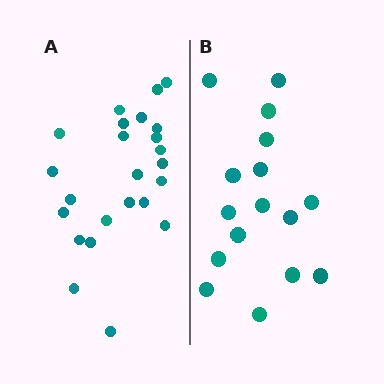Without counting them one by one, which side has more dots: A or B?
Region A (the left region) has more dots.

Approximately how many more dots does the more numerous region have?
Region A has roughly 8 or so more dots than region B.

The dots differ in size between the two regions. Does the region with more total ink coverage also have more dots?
No. Region B has more total ink coverage because its dots are larger, but region A actually contains more individual dots. Total area can be misleading — the number of items is what matters here.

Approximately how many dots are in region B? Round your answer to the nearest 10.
About 20 dots. (The exact count is 16, which rounds to 20.)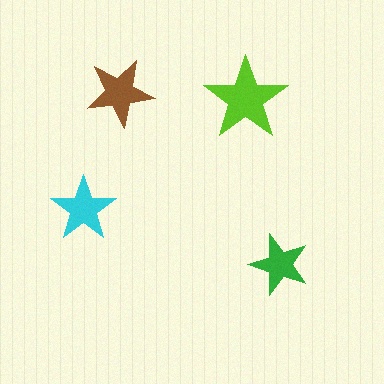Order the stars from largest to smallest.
the lime one, the brown one, the cyan one, the green one.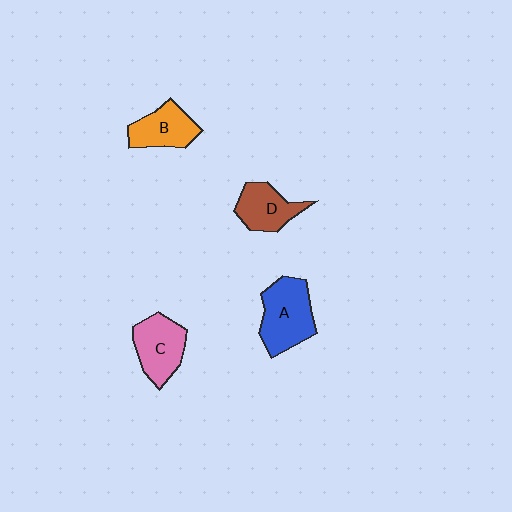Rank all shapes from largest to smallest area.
From largest to smallest: A (blue), C (pink), B (orange), D (brown).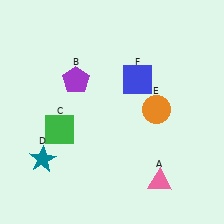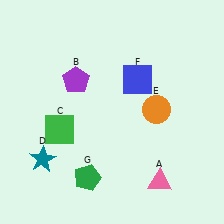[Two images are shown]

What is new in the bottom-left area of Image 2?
A green pentagon (G) was added in the bottom-left area of Image 2.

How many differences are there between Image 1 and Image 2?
There is 1 difference between the two images.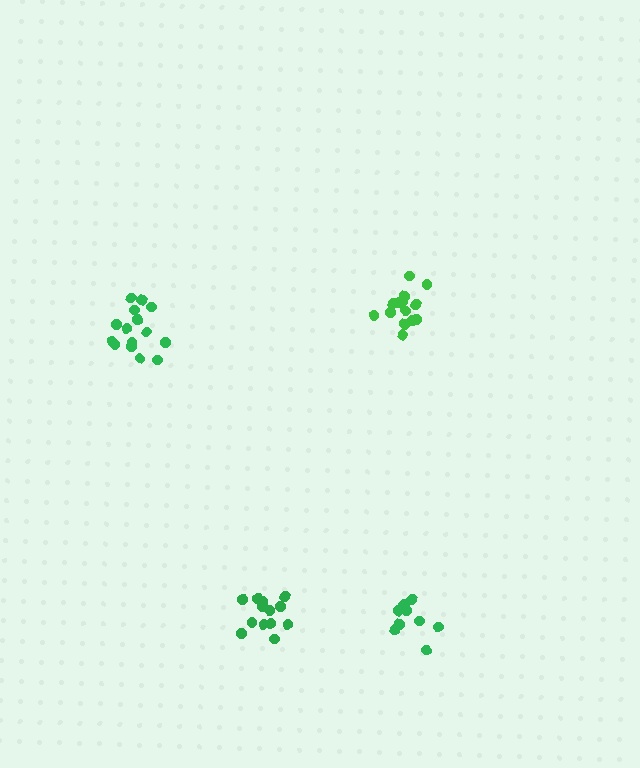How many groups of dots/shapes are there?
There are 4 groups.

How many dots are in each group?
Group 1: 14 dots, Group 2: 10 dots, Group 3: 15 dots, Group 4: 13 dots (52 total).